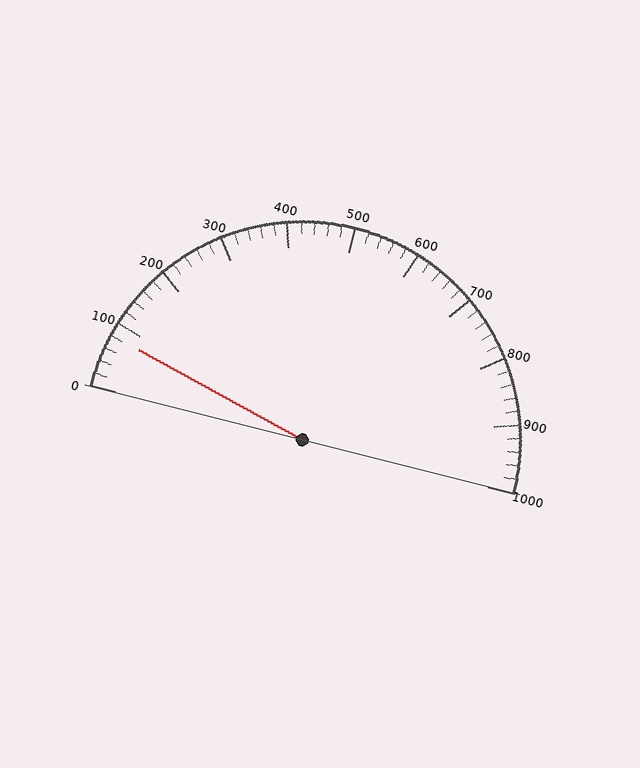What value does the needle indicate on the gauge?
The needle indicates approximately 80.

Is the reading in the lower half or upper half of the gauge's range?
The reading is in the lower half of the range (0 to 1000).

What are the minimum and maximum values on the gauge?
The gauge ranges from 0 to 1000.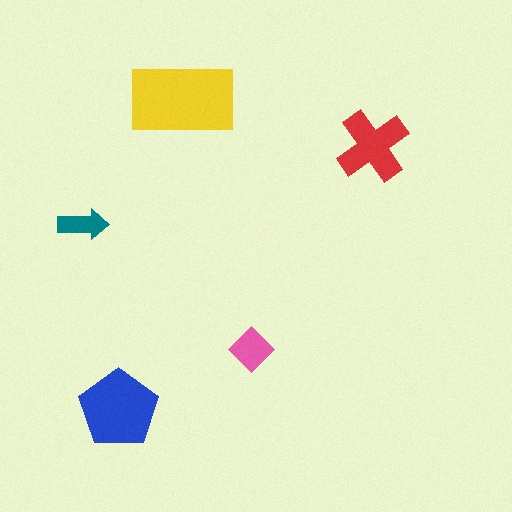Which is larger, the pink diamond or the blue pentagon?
The blue pentagon.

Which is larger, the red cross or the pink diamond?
The red cross.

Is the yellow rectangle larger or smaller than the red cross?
Larger.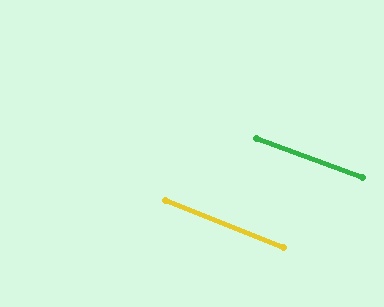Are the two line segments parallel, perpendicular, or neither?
Parallel — their directions differ by only 1.6°.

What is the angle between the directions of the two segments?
Approximately 2 degrees.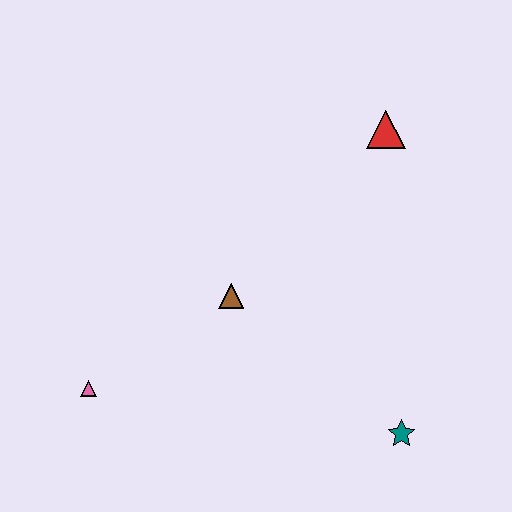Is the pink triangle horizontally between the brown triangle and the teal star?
No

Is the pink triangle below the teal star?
No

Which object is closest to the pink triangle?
The brown triangle is closest to the pink triangle.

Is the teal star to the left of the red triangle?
No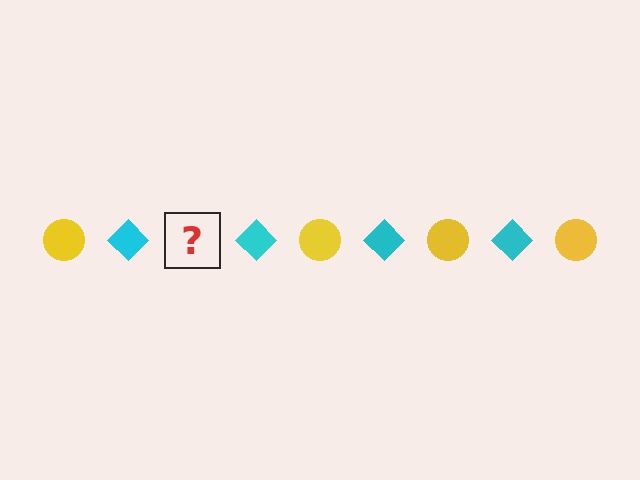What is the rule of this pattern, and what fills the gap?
The rule is that the pattern alternates between yellow circle and cyan diamond. The gap should be filled with a yellow circle.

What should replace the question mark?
The question mark should be replaced with a yellow circle.